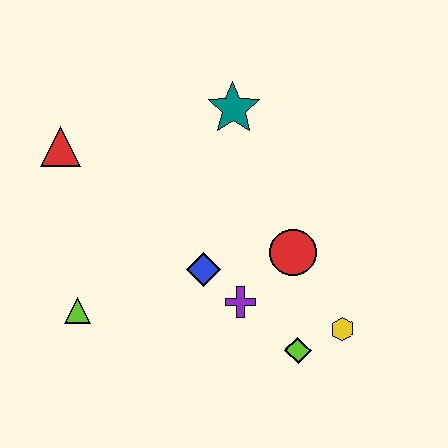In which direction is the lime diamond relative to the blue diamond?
The lime diamond is to the right of the blue diamond.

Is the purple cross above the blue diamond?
No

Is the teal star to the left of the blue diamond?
No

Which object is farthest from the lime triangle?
The yellow hexagon is farthest from the lime triangle.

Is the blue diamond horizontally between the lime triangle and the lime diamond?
Yes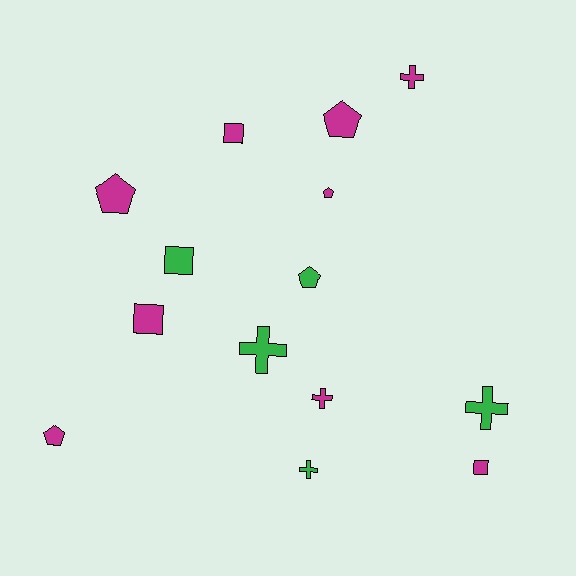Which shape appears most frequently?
Cross, with 5 objects.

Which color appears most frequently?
Magenta, with 9 objects.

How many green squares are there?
There is 1 green square.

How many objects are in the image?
There are 14 objects.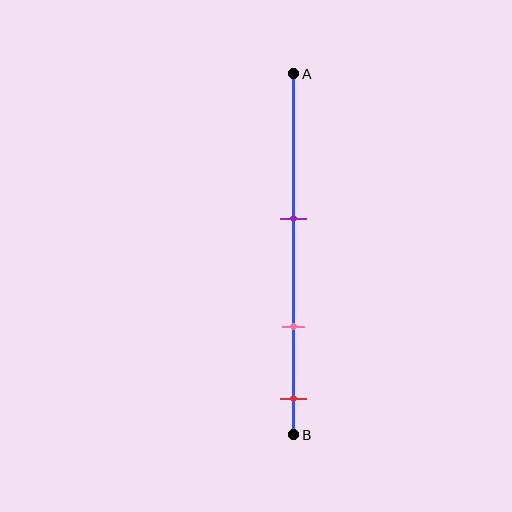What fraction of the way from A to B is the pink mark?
The pink mark is approximately 70% (0.7) of the way from A to B.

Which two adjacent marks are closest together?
The pink and red marks are the closest adjacent pair.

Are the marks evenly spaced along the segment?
Yes, the marks are approximately evenly spaced.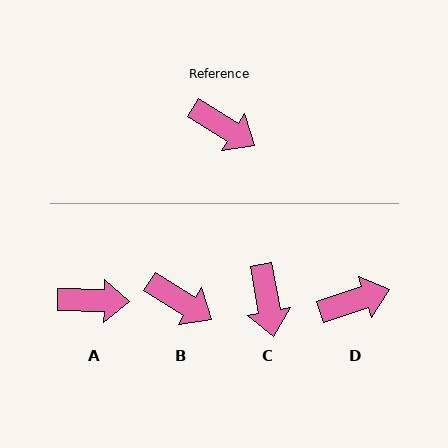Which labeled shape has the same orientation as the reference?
B.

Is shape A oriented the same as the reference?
No, it is off by about 31 degrees.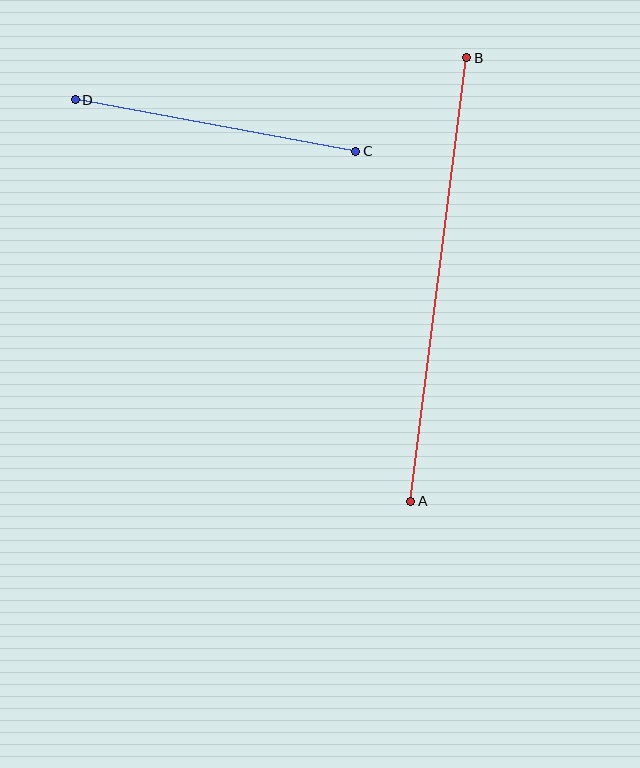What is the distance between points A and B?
The distance is approximately 447 pixels.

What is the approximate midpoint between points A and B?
The midpoint is at approximately (439, 280) pixels.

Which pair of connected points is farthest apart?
Points A and B are farthest apart.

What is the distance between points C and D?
The distance is approximately 286 pixels.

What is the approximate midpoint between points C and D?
The midpoint is at approximately (216, 126) pixels.